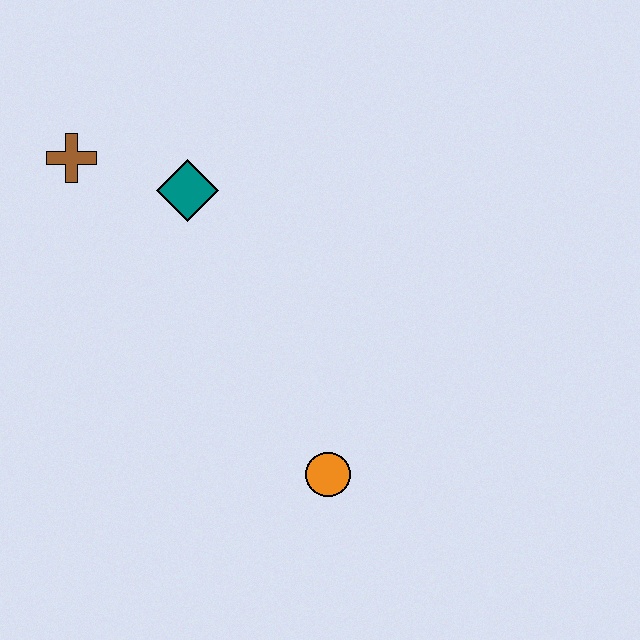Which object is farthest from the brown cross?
The orange circle is farthest from the brown cross.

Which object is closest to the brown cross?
The teal diamond is closest to the brown cross.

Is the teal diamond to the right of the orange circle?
No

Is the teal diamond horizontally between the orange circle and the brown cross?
Yes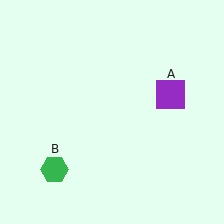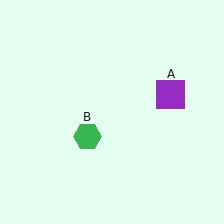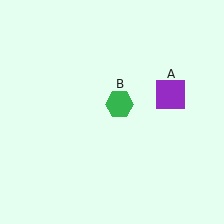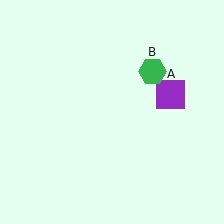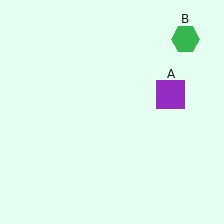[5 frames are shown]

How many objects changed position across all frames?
1 object changed position: green hexagon (object B).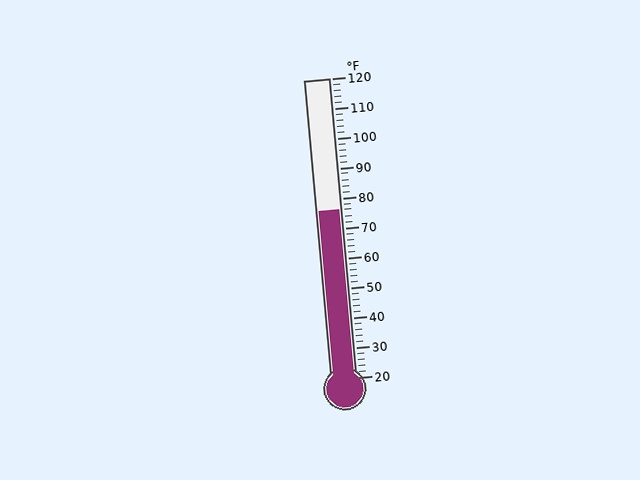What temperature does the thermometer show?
The thermometer shows approximately 76°F.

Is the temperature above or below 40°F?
The temperature is above 40°F.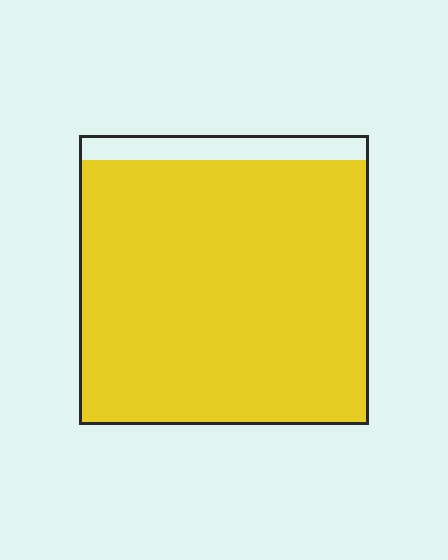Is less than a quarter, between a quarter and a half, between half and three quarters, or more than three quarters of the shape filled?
More than three quarters.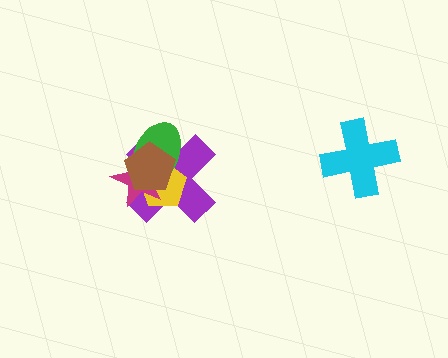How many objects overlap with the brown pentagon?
4 objects overlap with the brown pentagon.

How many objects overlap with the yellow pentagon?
4 objects overlap with the yellow pentagon.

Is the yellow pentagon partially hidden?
Yes, it is partially covered by another shape.